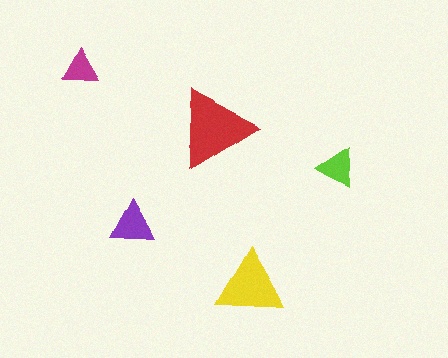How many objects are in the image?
There are 5 objects in the image.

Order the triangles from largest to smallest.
the red one, the yellow one, the purple one, the lime one, the magenta one.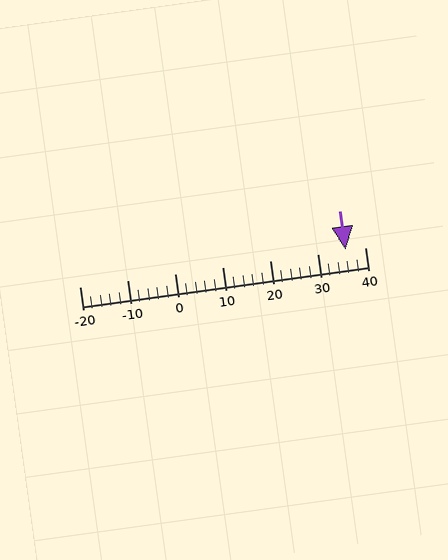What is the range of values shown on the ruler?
The ruler shows values from -20 to 40.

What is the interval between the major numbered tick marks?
The major tick marks are spaced 10 units apart.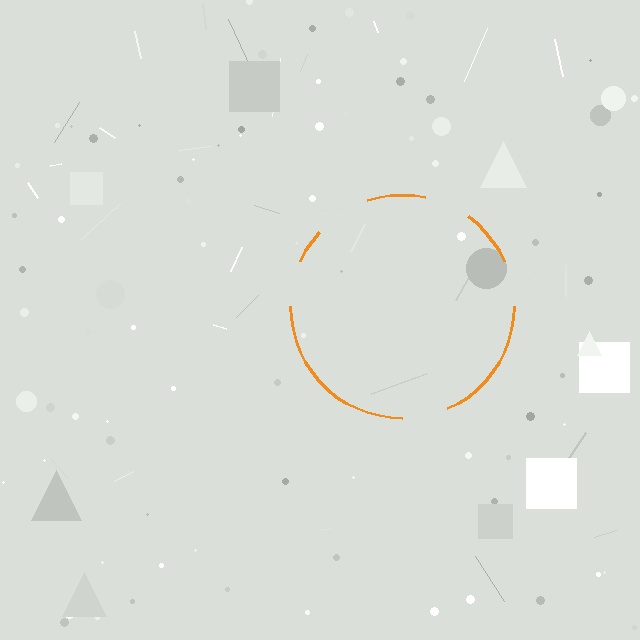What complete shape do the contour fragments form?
The contour fragments form a circle.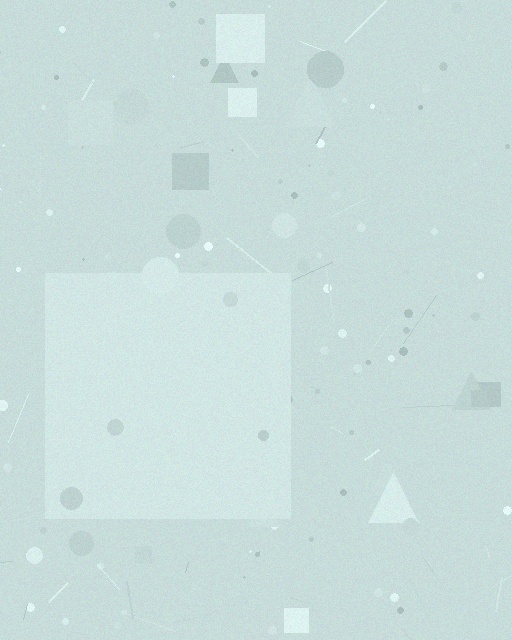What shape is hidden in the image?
A square is hidden in the image.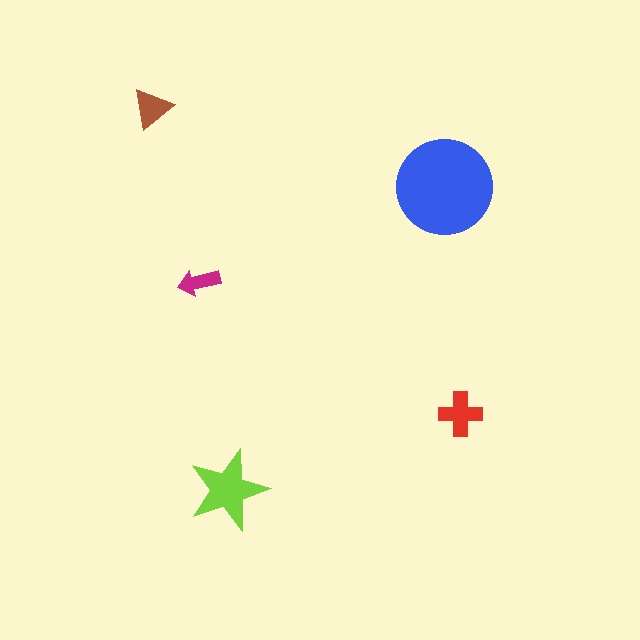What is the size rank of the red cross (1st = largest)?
3rd.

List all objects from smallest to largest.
The magenta arrow, the brown triangle, the red cross, the lime star, the blue circle.